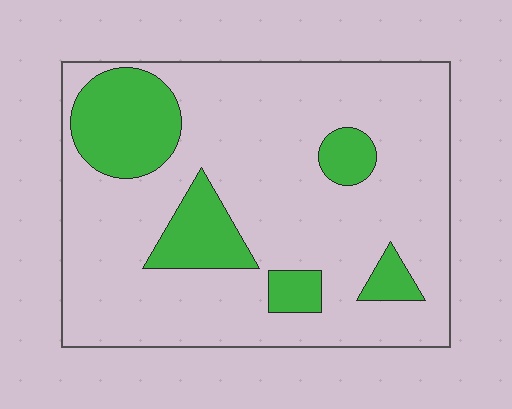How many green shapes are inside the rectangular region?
5.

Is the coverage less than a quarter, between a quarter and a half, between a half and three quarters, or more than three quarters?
Less than a quarter.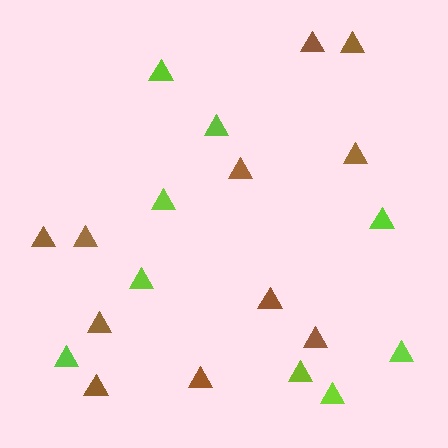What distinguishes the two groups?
There are 2 groups: one group of brown triangles (11) and one group of lime triangles (9).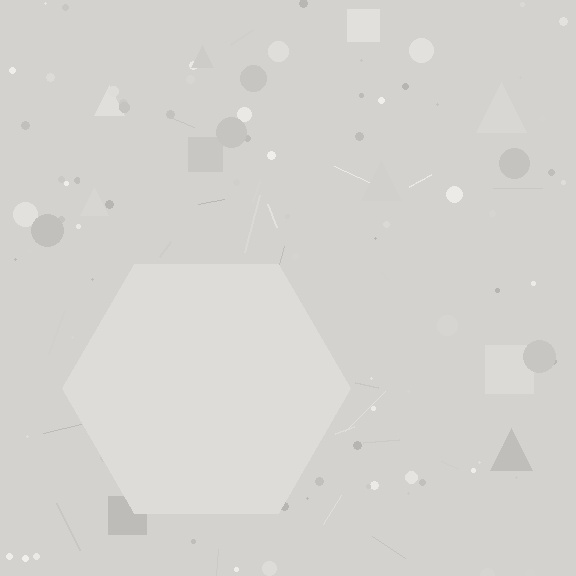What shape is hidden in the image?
A hexagon is hidden in the image.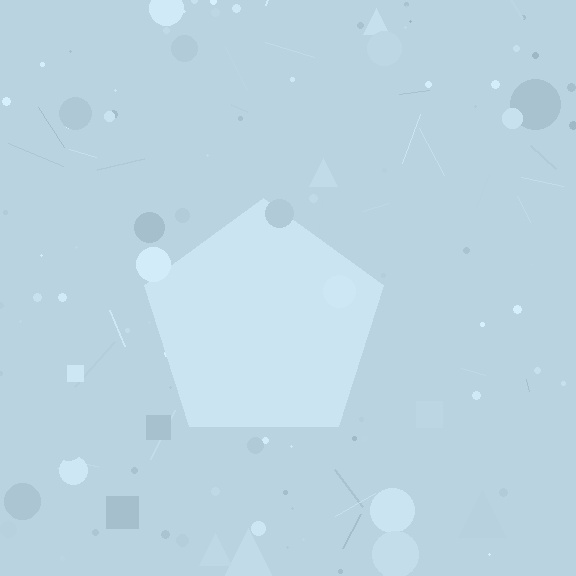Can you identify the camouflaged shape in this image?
The camouflaged shape is a pentagon.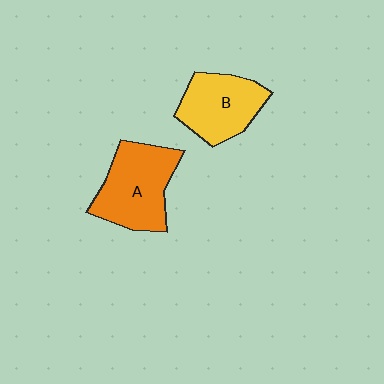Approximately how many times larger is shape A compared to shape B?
Approximately 1.2 times.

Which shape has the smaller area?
Shape B (yellow).